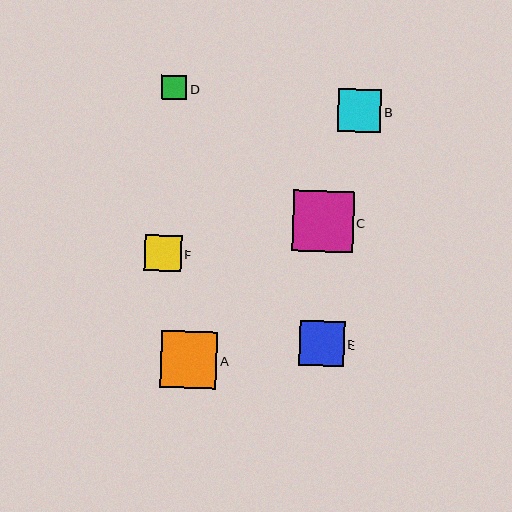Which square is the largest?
Square C is the largest with a size of approximately 61 pixels.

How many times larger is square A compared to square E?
Square A is approximately 1.3 times the size of square E.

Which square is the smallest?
Square D is the smallest with a size of approximately 25 pixels.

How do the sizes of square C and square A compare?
Square C and square A are approximately the same size.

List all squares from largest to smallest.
From largest to smallest: C, A, E, B, F, D.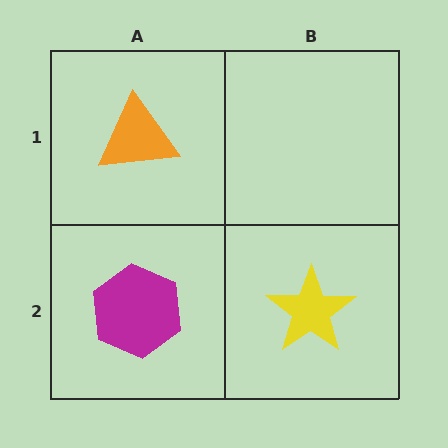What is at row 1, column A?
An orange triangle.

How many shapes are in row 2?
2 shapes.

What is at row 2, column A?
A magenta hexagon.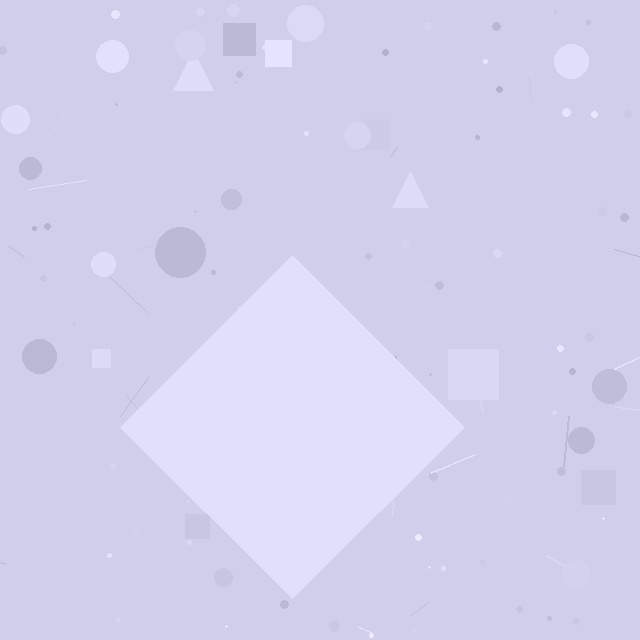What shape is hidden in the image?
A diamond is hidden in the image.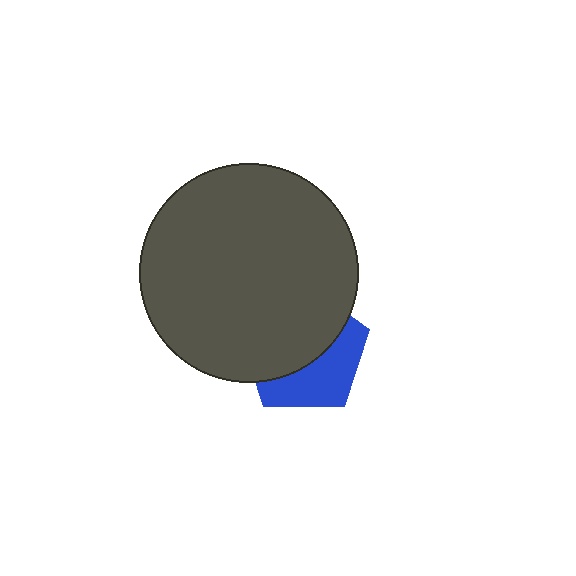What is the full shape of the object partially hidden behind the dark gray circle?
The partially hidden object is a blue pentagon.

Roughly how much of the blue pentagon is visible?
A small part of it is visible (roughly 42%).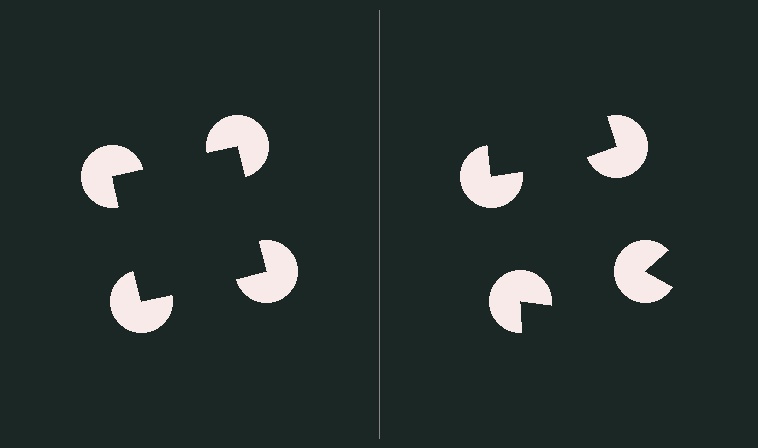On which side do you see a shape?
An illusory square appears on the left side. On the right side the wedge cuts are rotated, so no coherent shape forms.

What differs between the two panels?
The pac-man discs are positioned identically on both sides; only the wedge orientations differ. On the left they align to a square; on the right they are misaligned.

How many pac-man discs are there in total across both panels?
8 — 4 on each side.